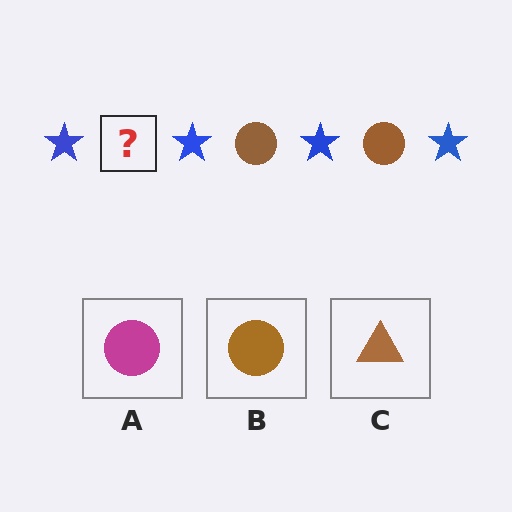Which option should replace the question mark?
Option B.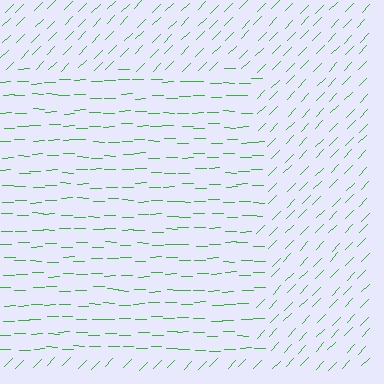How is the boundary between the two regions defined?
The boundary is defined purely by a change in line orientation (approximately 45 degrees difference). All lines are the same color and thickness.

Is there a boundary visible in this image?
Yes, there is a texture boundary formed by a change in line orientation.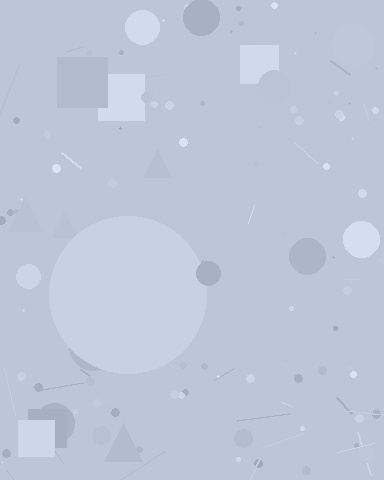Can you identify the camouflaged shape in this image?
The camouflaged shape is a circle.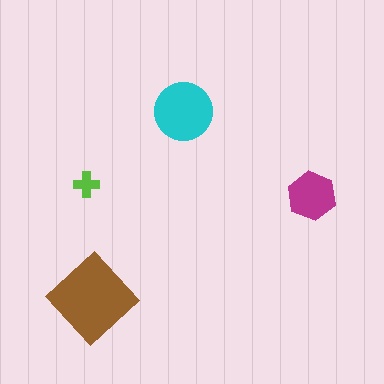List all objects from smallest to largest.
The lime cross, the magenta hexagon, the cyan circle, the brown diamond.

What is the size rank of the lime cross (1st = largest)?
4th.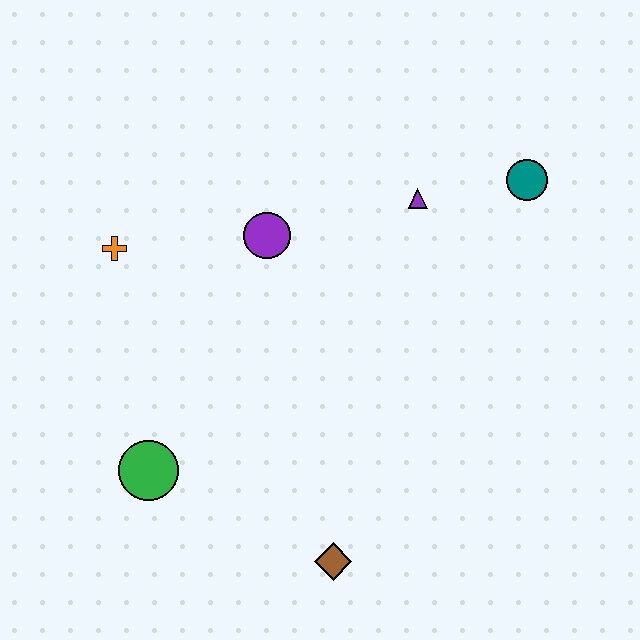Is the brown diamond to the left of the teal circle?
Yes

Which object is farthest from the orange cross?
The teal circle is farthest from the orange cross.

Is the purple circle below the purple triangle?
Yes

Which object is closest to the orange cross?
The purple circle is closest to the orange cross.